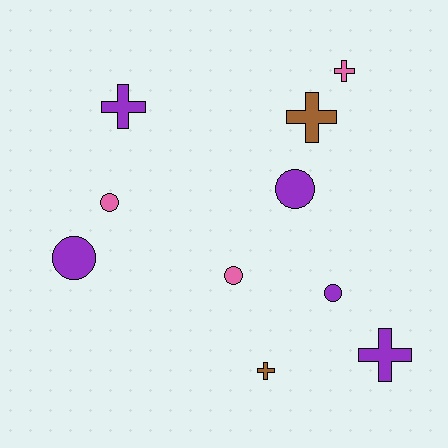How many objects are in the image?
There are 10 objects.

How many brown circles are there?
There are no brown circles.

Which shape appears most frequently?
Cross, with 5 objects.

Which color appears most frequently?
Purple, with 5 objects.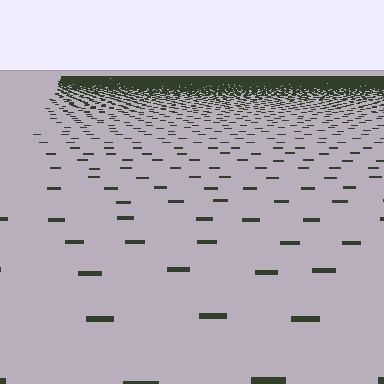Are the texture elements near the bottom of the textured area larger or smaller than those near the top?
Larger. Near the bottom, elements are closer to the viewer and appear at a bigger on-screen size.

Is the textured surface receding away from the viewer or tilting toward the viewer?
The surface is receding away from the viewer. Texture elements get smaller and denser toward the top.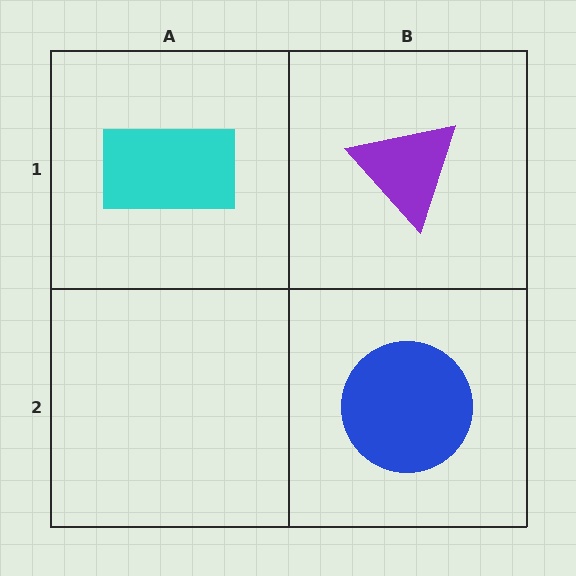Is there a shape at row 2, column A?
No, that cell is empty.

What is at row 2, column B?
A blue circle.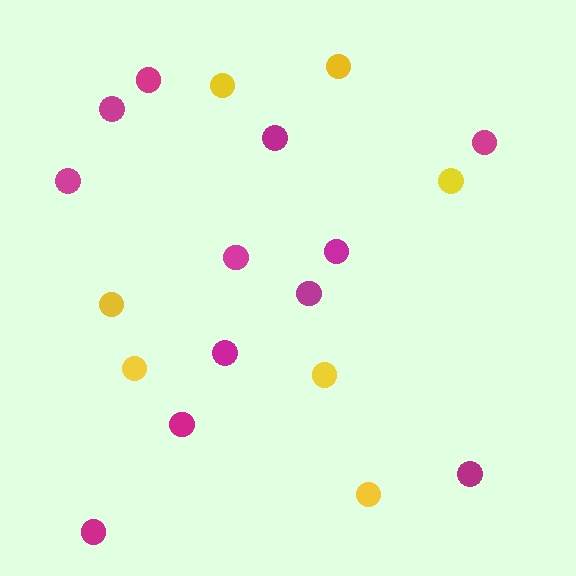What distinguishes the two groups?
There are 2 groups: one group of magenta circles (12) and one group of yellow circles (7).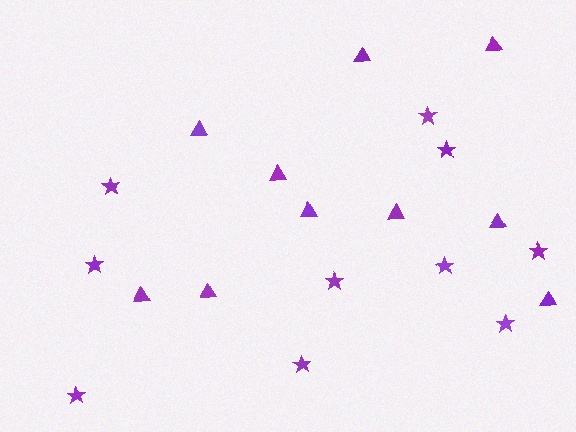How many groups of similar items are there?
There are 2 groups: one group of stars (10) and one group of triangles (10).